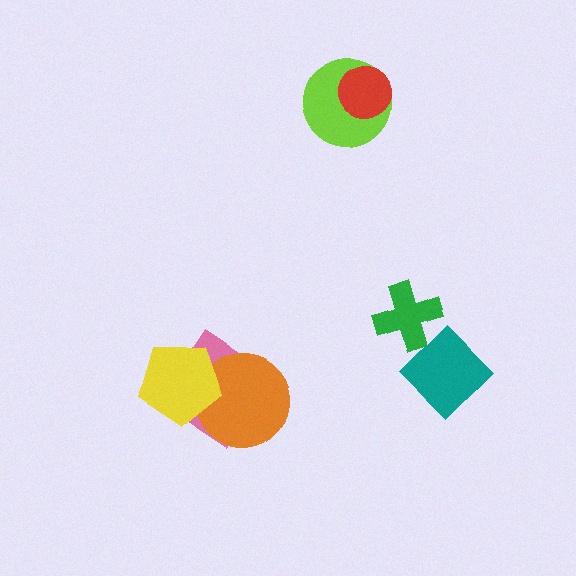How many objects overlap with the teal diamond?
1 object overlaps with the teal diamond.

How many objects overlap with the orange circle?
2 objects overlap with the orange circle.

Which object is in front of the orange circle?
The yellow pentagon is in front of the orange circle.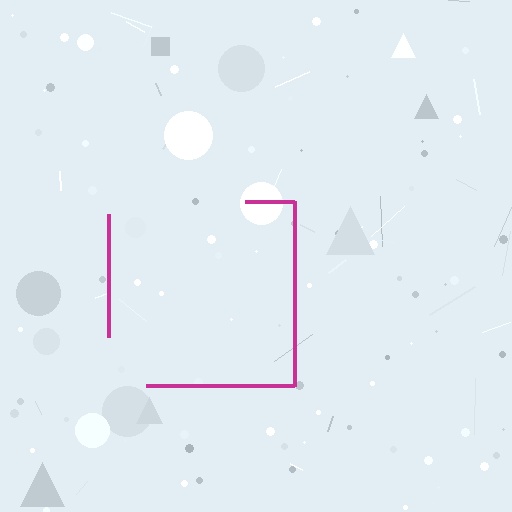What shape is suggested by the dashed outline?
The dashed outline suggests a square.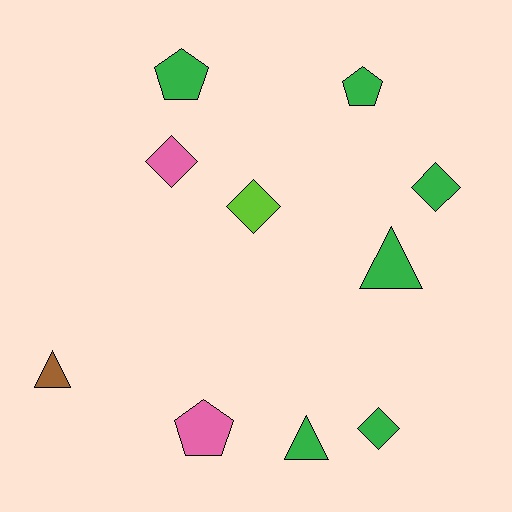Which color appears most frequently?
Green, with 6 objects.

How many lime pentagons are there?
There are no lime pentagons.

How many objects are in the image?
There are 10 objects.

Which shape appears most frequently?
Diamond, with 4 objects.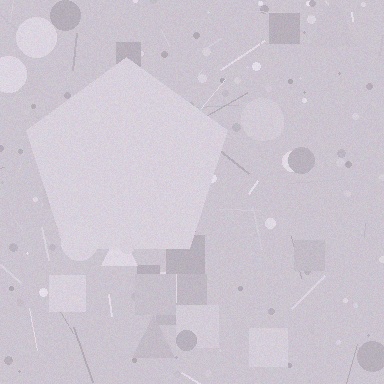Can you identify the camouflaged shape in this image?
The camouflaged shape is a pentagon.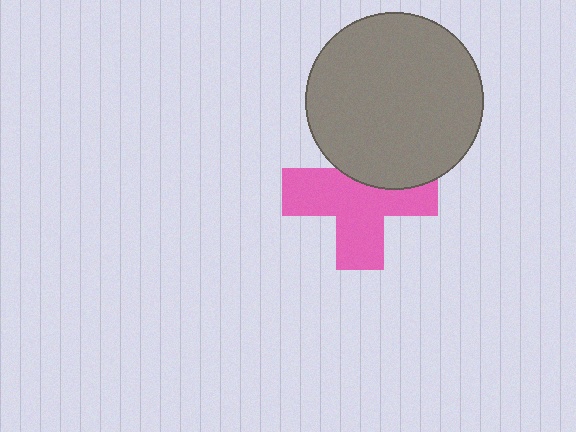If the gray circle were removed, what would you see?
You would see the complete pink cross.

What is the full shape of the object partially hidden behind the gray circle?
The partially hidden object is a pink cross.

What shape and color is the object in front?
The object in front is a gray circle.